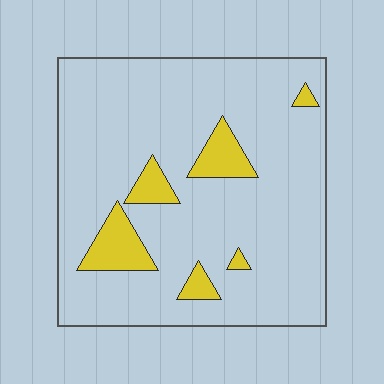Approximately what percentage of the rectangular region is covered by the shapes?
Approximately 10%.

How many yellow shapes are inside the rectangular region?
6.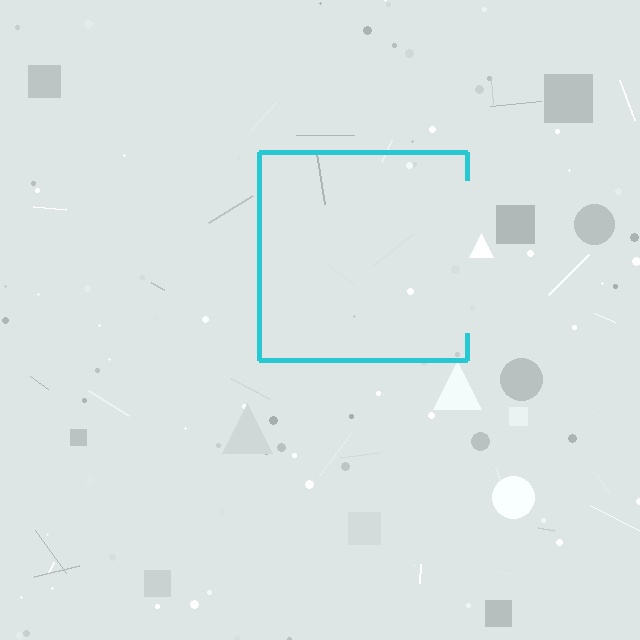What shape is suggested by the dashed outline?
The dashed outline suggests a square.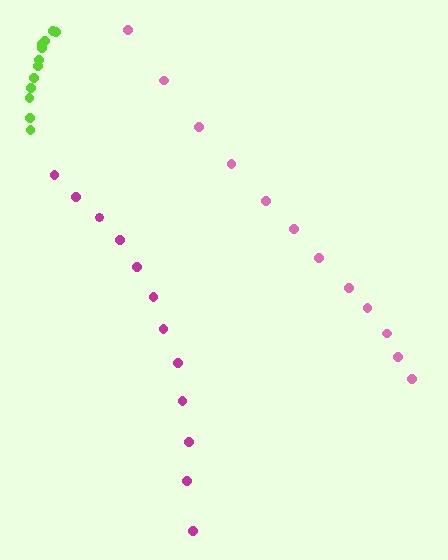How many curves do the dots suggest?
There are 3 distinct paths.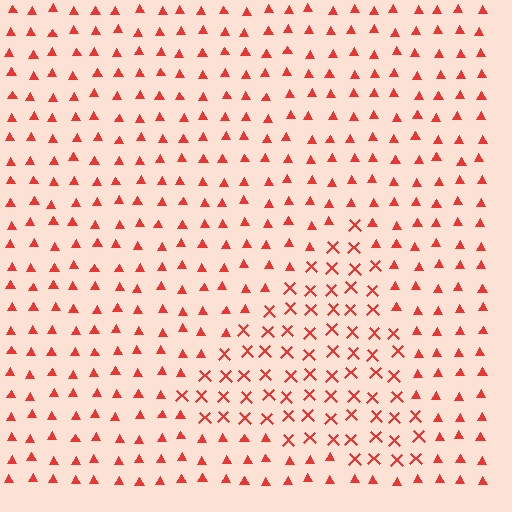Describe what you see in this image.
The image is filled with small red elements arranged in a uniform grid. A triangle-shaped region contains X marks, while the surrounding area contains triangles. The boundary is defined purely by the change in element shape.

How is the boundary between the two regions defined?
The boundary is defined by a change in element shape: X marks inside vs. triangles outside. All elements share the same color and spacing.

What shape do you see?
I see a triangle.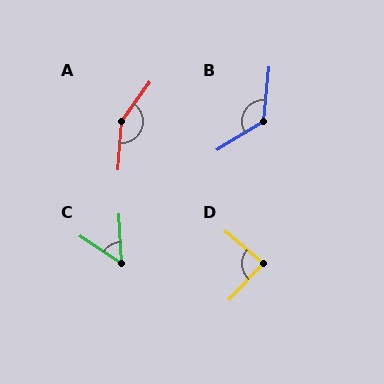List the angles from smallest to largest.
C (53°), D (87°), B (127°), A (149°).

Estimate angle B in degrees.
Approximately 127 degrees.